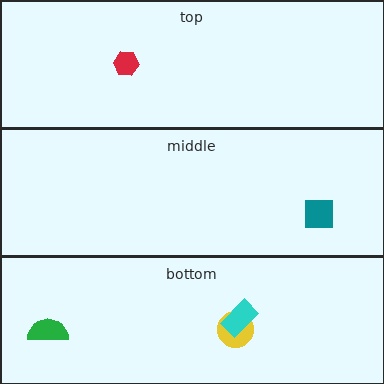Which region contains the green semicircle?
The bottom region.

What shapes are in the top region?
The red hexagon.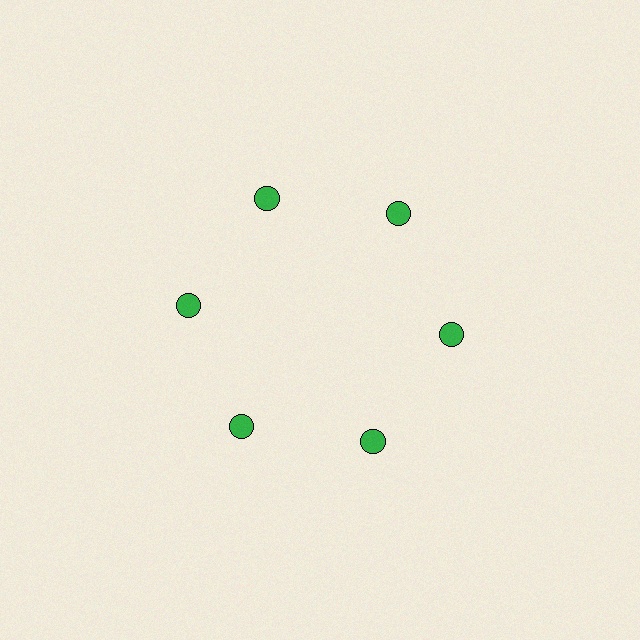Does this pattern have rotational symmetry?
Yes, this pattern has 6-fold rotational symmetry. It looks the same after rotating 60 degrees around the center.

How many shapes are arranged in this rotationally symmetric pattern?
There are 6 shapes, arranged in 6 groups of 1.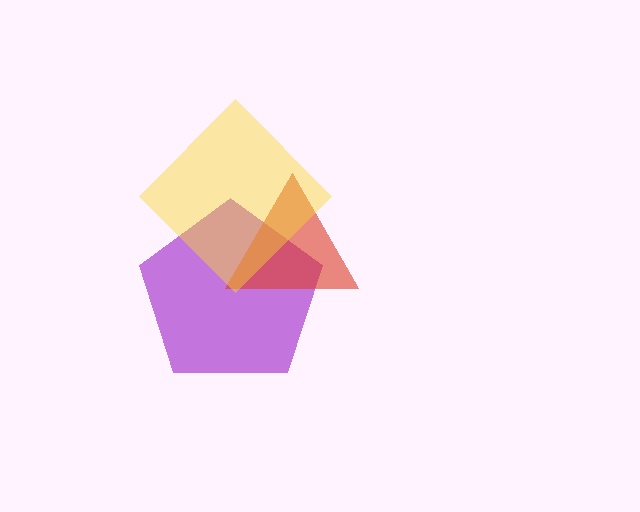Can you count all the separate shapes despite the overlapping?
Yes, there are 3 separate shapes.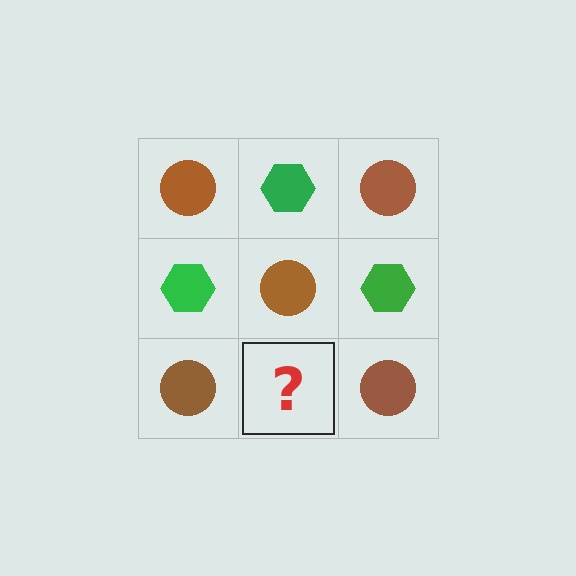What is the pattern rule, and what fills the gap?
The rule is that it alternates brown circle and green hexagon in a checkerboard pattern. The gap should be filled with a green hexagon.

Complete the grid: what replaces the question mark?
The question mark should be replaced with a green hexagon.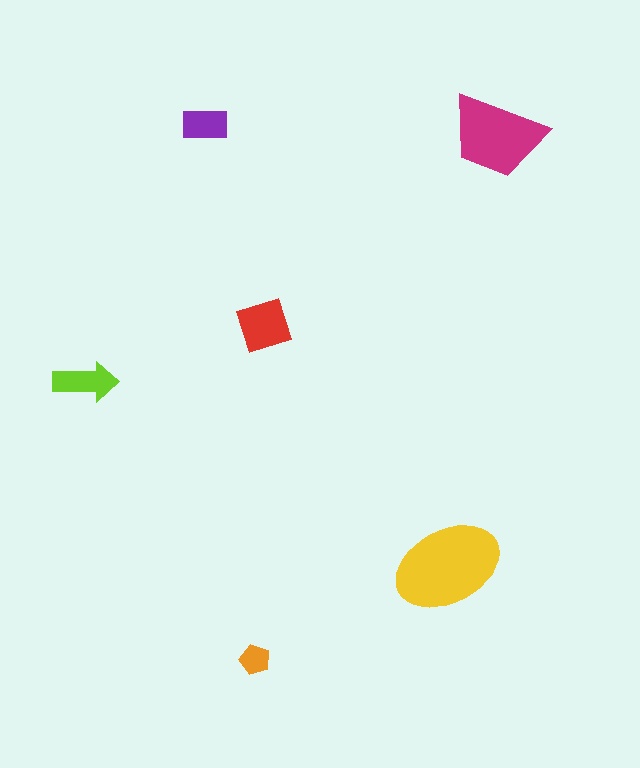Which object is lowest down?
The orange pentagon is bottommost.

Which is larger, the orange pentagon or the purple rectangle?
The purple rectangle.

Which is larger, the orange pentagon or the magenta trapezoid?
The magenta trapezoid.